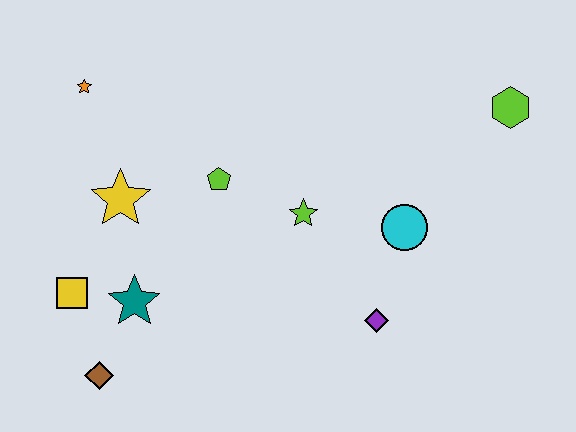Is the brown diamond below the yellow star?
Yes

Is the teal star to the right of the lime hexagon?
No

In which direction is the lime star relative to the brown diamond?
The lime star is to the right of the brown diamond.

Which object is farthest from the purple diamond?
The orange star is farthest from the purple diamond.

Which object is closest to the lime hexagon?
The cyan circle is closest to the lime hexagon.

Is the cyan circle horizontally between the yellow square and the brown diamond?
No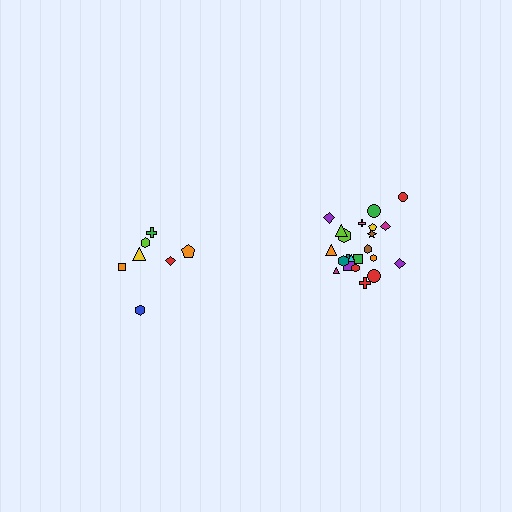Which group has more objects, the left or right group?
The right group.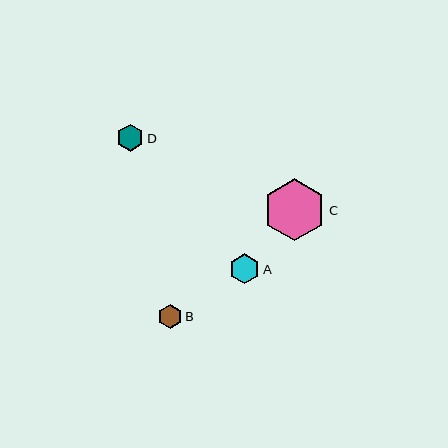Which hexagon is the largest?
Hexagon C is the largest with a size of approximately 62 pixels.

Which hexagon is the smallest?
Hexagon B is the smallest with a size of approximately 25 pixels.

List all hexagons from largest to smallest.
From largest to smallest: C, A, D, B.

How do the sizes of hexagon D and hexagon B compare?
Hexagon D and hexagon B are approximately the same size.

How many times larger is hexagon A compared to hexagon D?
Hexagon A is approximately 1.1 times the size of hexagon D.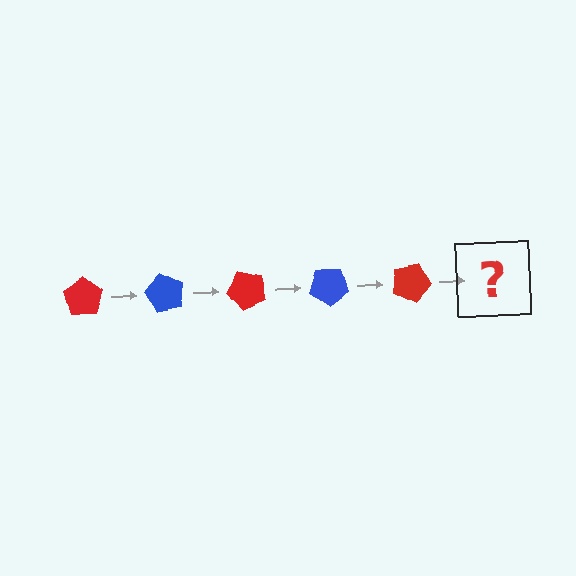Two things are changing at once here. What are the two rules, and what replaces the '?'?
The two rules are that it rotates 60 degrees each step and the color cycles through red and blue. The '?' should be a blue pentagon, rotated 300 degrees from the start.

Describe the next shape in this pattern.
It should be a blue pentagon, rotated 300 degrees from the start.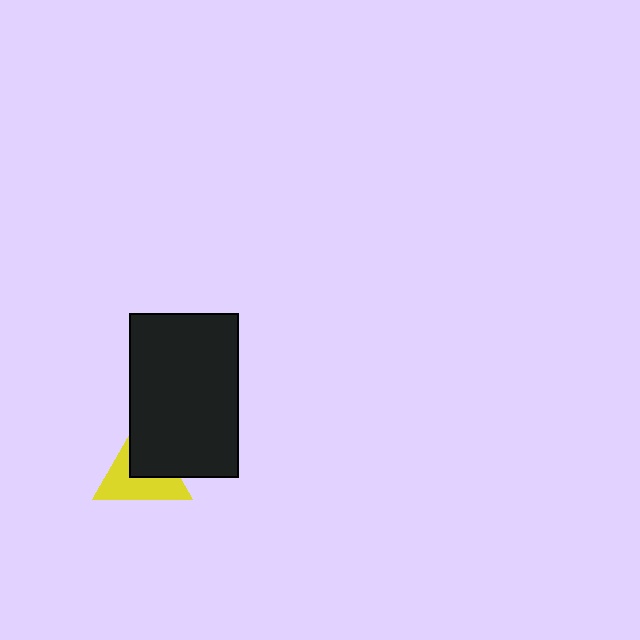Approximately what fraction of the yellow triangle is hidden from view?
Roughly 44% of the yellow triangle is hidden behind the black rectangle.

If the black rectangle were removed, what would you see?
You would see the complete yellow triangle.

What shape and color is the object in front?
The object in front is a black rectangle.